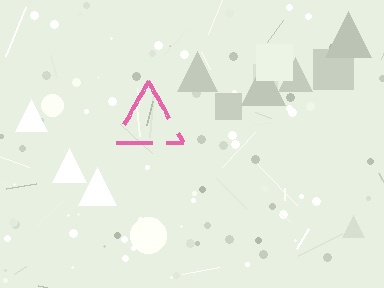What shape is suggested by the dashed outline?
The dashed outline suggests a triangle.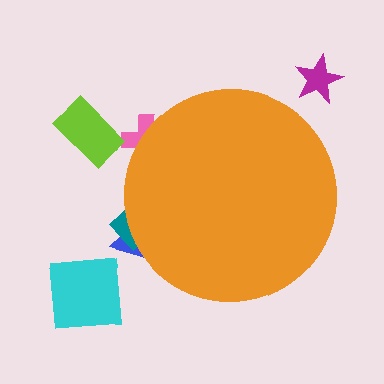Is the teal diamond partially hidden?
Yes, the teal diamond is partially hidden behind the orange circle.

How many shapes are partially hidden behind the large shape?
3 shapes are partially hidden.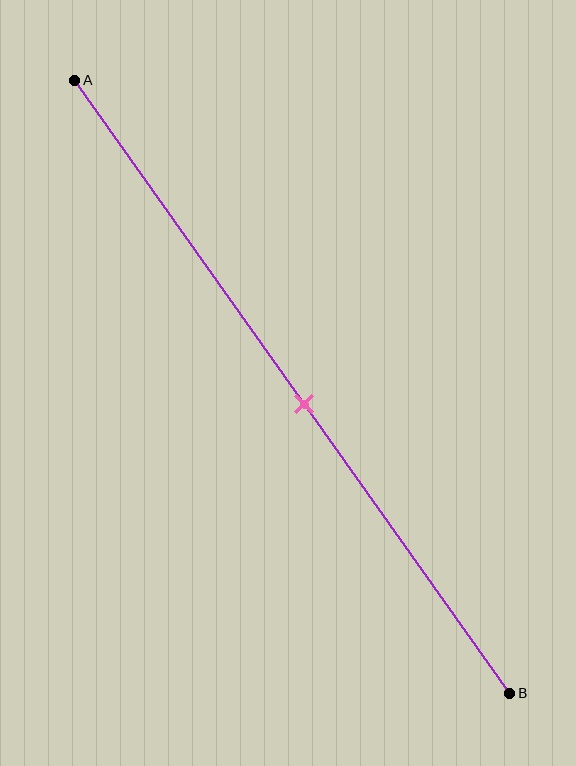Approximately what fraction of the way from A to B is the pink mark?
The pink mark is approximately 55% of the way from A to B.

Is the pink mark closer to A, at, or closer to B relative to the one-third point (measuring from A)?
The pink mark is closer to point B than the one-third point of segment AB.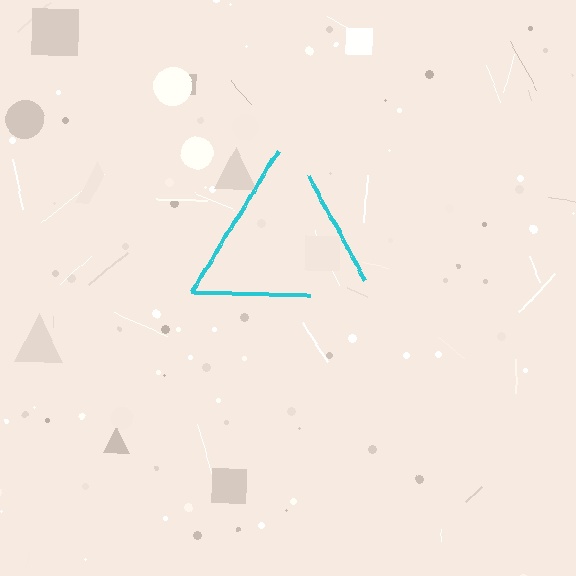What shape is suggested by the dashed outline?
The dashed outline suggests a triangle.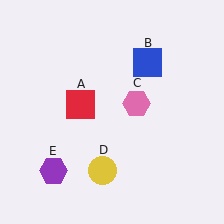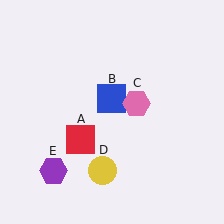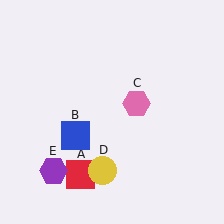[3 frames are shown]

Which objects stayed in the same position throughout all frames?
Pink hexagon (object C) and yellow circle (object D) and purple hexagon (object E) remained stationary.